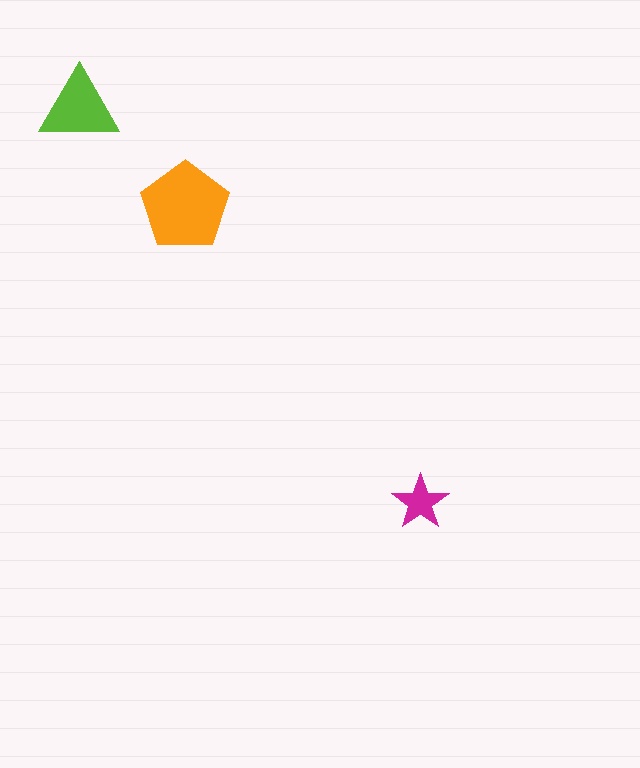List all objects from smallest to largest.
The magenta star, the lime triangle, the orange pentagon.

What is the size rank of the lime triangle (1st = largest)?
2nd.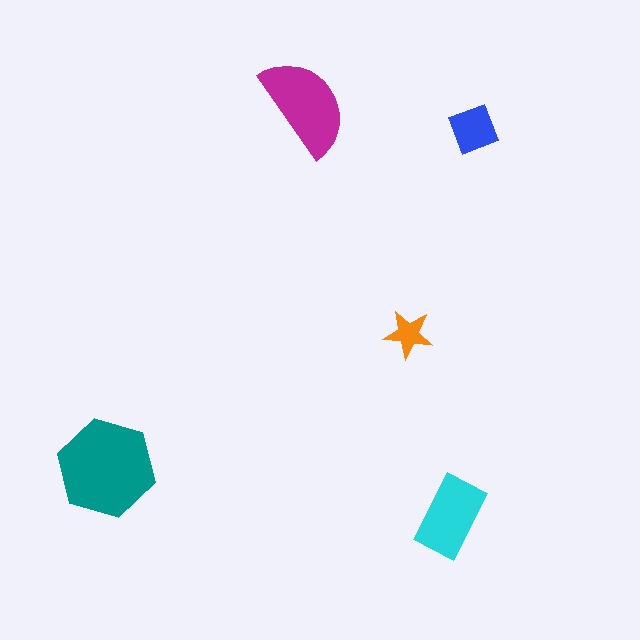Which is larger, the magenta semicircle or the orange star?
The magenta semicircle.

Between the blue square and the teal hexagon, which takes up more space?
The teal hexagon.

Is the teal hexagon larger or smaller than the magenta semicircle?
Larger.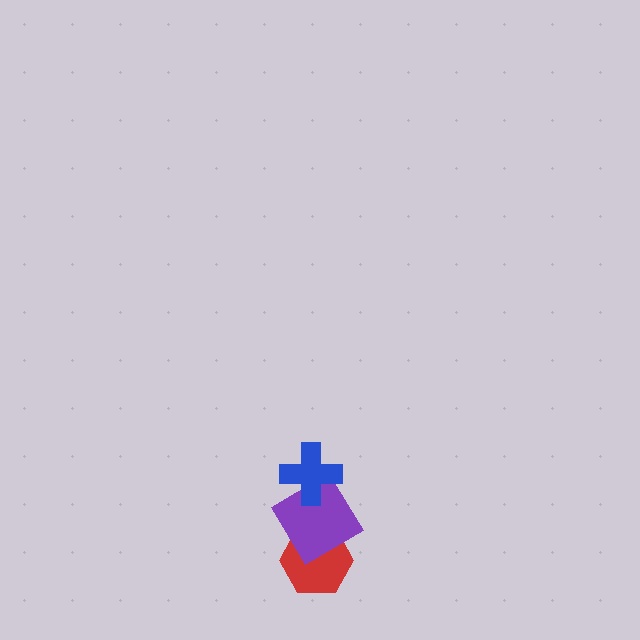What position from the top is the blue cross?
The blue cross is 1st from the top.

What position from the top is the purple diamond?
The purple diamond is 2nd from the top.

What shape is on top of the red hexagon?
The purple diamond is on top of the red hexagon.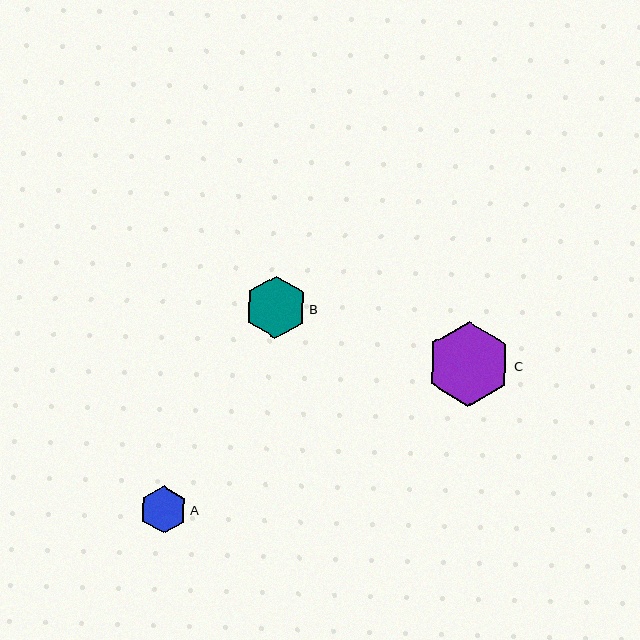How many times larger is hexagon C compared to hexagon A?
Hexagon C is approximately 1.8 times the size of hexagon A.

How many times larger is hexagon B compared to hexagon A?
Hexagon B is approximately 1.3 times the size of hexagon A.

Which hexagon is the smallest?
Hexagon A is the smallest with a size of approximately 47 pixels.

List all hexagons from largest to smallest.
From largest to smallest: C, B, A.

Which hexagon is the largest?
Hexagon C is the largest with a size of approximately 85 pixels.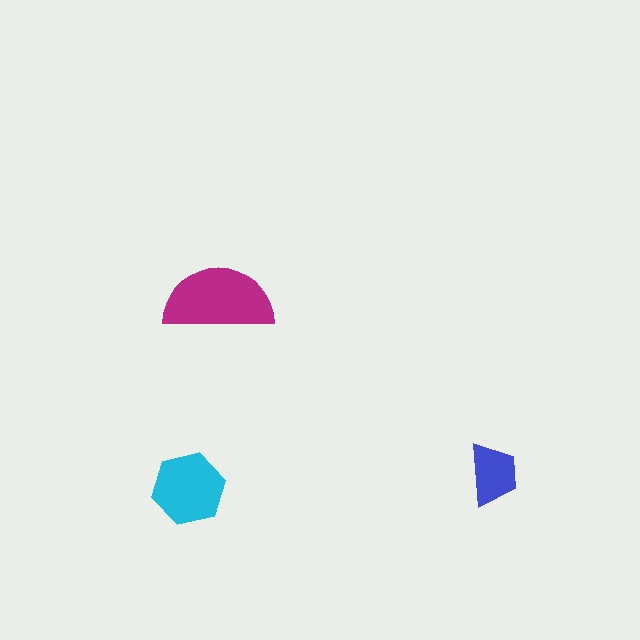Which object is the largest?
The magenta semicircle.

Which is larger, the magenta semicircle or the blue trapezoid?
The magenta semicircle.